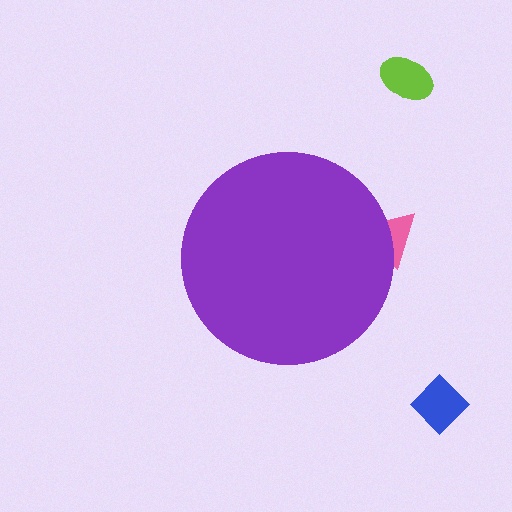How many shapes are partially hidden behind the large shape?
1 shape is partially hidden.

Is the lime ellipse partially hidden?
No, the lime ellipse is fully visible.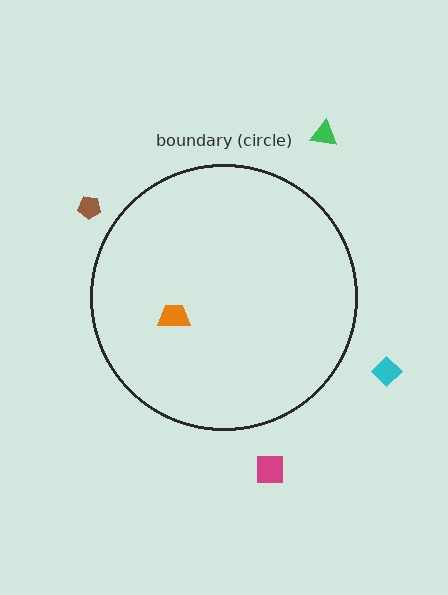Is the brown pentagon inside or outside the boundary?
Outside.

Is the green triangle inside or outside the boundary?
Outside.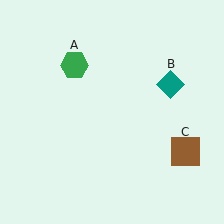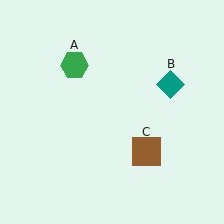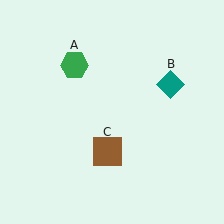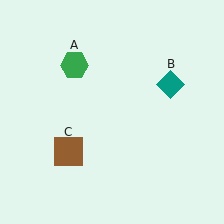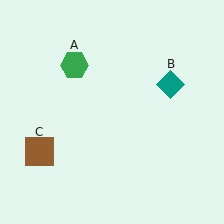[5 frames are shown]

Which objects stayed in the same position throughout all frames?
Green hexagon (object A) and teal diamond (object B) remained stationary.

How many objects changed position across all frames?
1 object changed position: brown square (object C).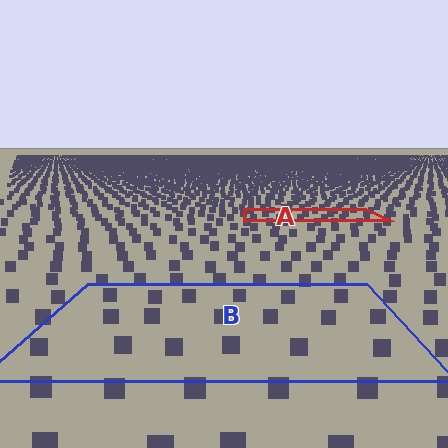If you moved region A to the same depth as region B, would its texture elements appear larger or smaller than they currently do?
They would appear larger. At a closer depth, the same texture elements are projected at a bigger on-screen size.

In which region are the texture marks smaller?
The texture marks are smaller in region A, because it is farther away.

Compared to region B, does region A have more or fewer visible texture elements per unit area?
Region A has more texture elements per unit area — they are packed more densely because it is farther away.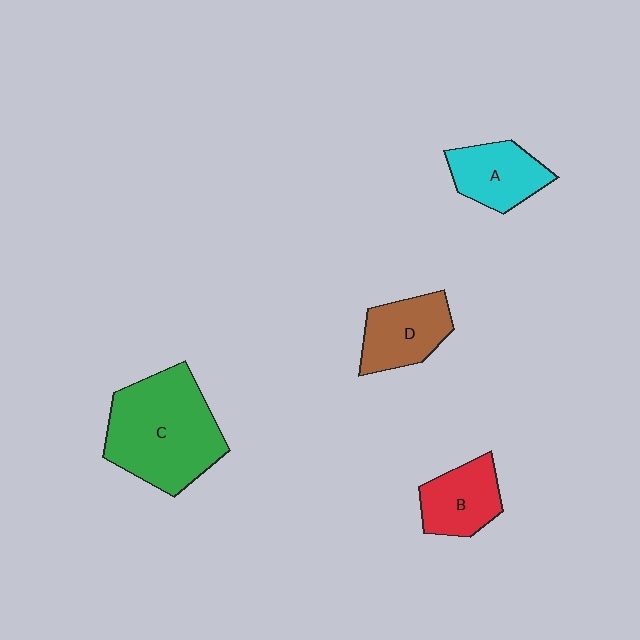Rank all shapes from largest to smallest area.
From largest to smallest: C (green), D (brown), A (cyan), B (red).